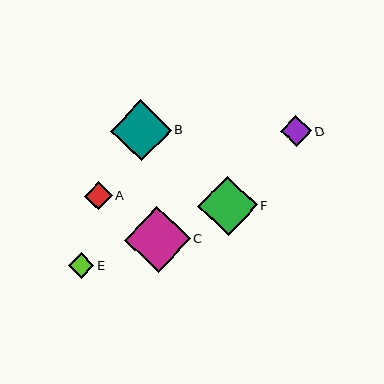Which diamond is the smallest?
Diamond E is the smallest with a size of approximately 25 pixels.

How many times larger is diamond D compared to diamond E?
Diamond D is approximately 1.2 times the size of diamond E.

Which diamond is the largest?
Diamond C is the largest with a size of approximately 65 pixels.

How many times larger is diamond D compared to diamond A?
Diamond D is approximately 1.1 times the size of diamond A.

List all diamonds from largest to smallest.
From largest to smallest: C, B, F, D, A, E.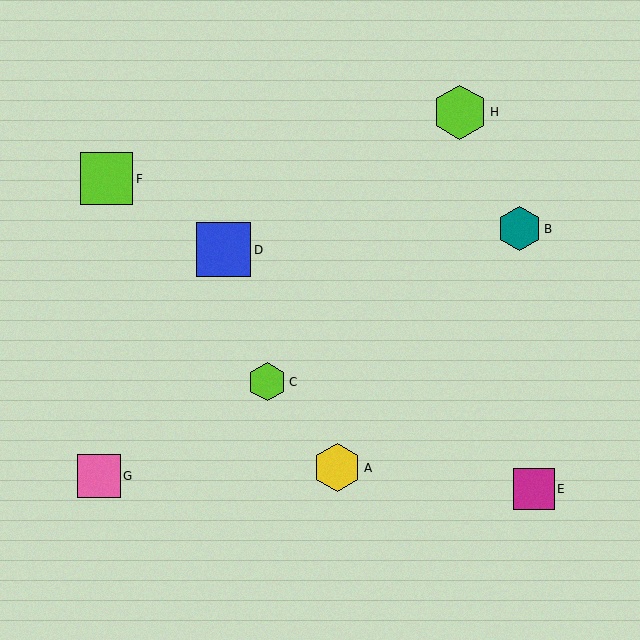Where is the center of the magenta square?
The center of the magenta square is at (534, 489).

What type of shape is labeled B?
Shape B is a teal hexagon.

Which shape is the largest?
The blue square (labeled D) is the largest.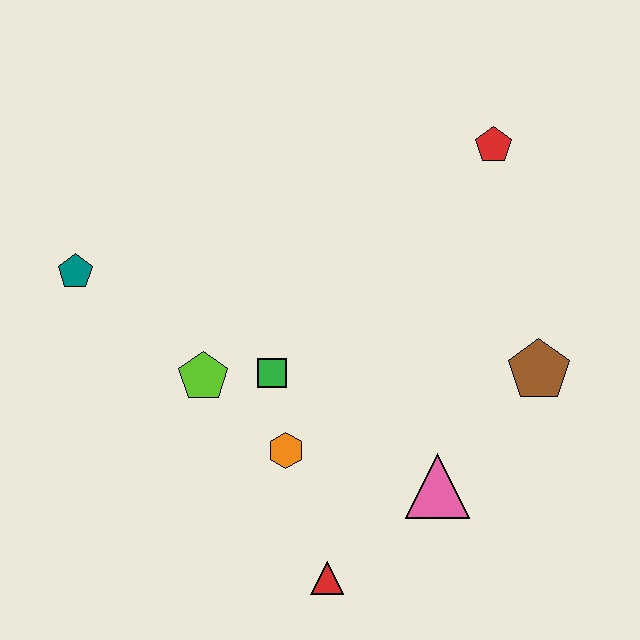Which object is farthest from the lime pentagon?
The red pentagon is farthest from the lime pentagon.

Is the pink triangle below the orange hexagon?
Yes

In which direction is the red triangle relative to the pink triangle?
The red triangle is to the left of the pink triangle.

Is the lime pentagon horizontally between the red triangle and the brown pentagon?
No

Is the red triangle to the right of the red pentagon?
No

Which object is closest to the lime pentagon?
The green square is closest to the lime pentagon.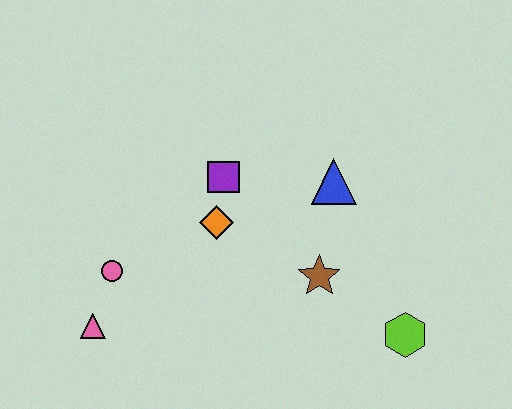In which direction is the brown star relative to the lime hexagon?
The brown star is to the left of the lime hexagon.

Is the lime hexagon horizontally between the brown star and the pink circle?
No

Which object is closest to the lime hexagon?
The brown star is closest to the lime hexagon.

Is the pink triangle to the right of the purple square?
No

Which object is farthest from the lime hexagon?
The pink triangle is farthest from the lime hexagon.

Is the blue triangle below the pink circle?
No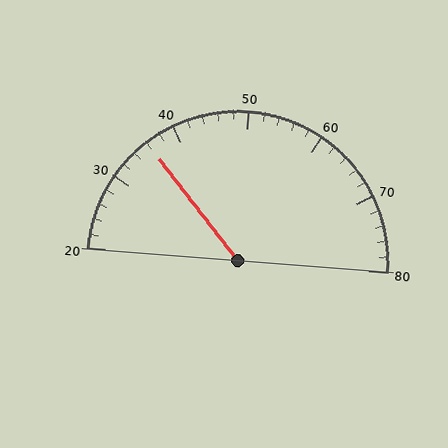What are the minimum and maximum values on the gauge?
The gauge ranges from 20 to 80.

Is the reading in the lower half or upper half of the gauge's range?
The reading is in the lower half of the range (20 to 80).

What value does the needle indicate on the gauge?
The needle indicates approximately 36.